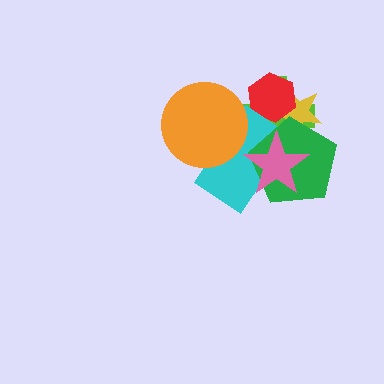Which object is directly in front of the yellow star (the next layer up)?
The red hexagon is directly in front of the yellow star.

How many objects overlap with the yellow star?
3 objects overlap with the yellow star.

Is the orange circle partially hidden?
No, no other shape covers it.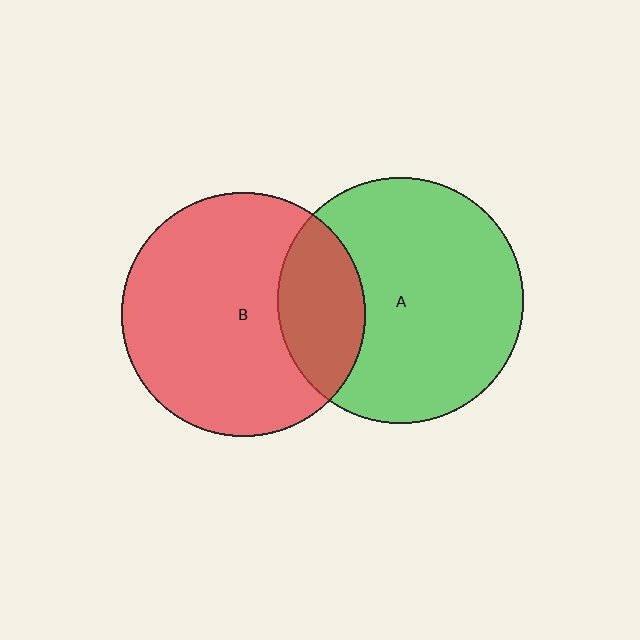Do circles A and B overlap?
Yes.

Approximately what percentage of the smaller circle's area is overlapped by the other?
Approximately 25%.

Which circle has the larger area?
Circle A (green).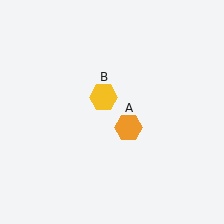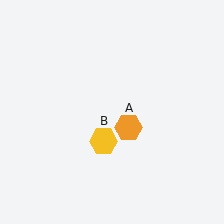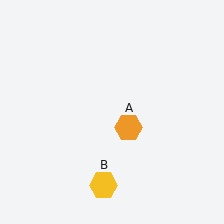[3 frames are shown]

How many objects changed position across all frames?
1 object changed position: yellow hexagon (object B).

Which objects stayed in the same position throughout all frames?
Orange hexagon (object A) remained stationary.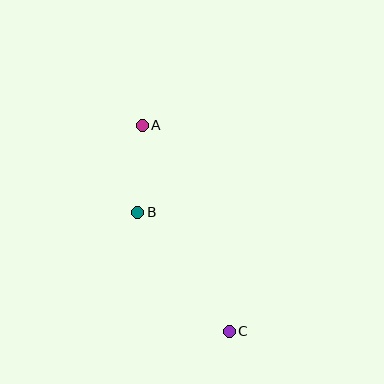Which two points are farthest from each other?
Points A and C are farthest from each other.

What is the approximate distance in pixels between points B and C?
The distance between B and C is approximately 150 pixels.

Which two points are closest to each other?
Points A and B are closest to each other.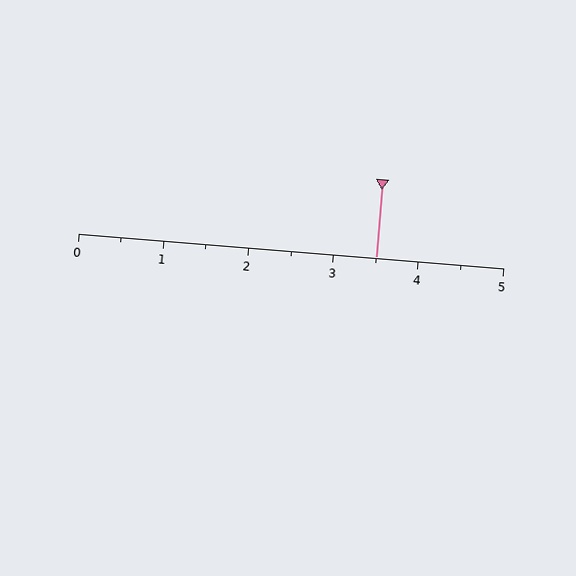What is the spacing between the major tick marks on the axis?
The major ticks are spaced 1 apart.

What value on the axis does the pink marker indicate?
The marker indicates approximately 3.5.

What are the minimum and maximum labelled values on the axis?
The axis runs from 0 to 5.